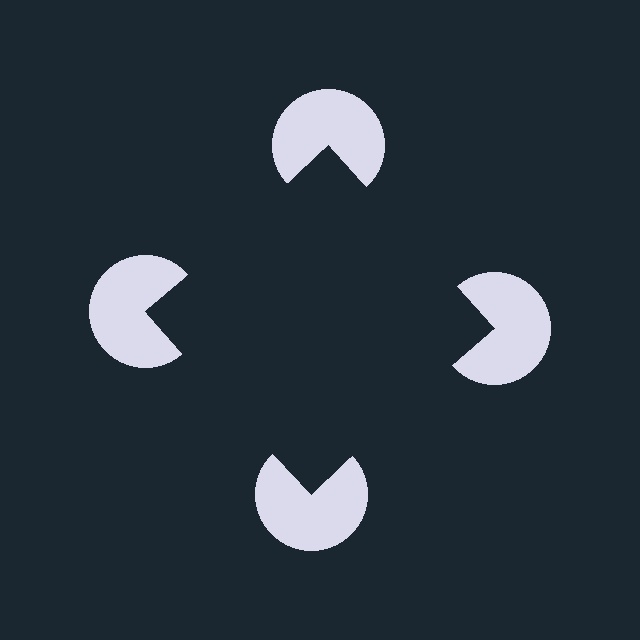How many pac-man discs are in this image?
There are 4 — one at each vertex of the illusory square.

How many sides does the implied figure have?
4 sides.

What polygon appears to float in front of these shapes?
An illusory square — its edges are inferred from the aligned wedge cuts in the pac-man discs, not physically drawn.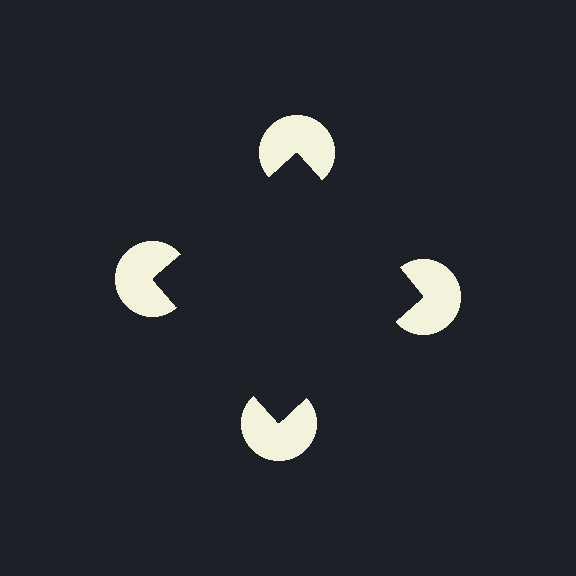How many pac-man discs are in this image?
There are 4 — one at each vertex of the illusory square.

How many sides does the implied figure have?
4 sides.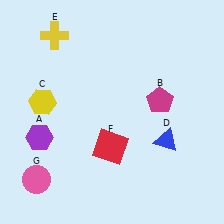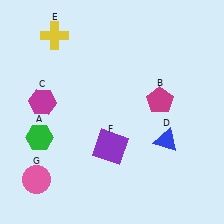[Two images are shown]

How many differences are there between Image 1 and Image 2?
There are 3 differences between the two images.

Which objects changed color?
A changed from purple to green. C changed from yellow to magenta. F changed from red to purple.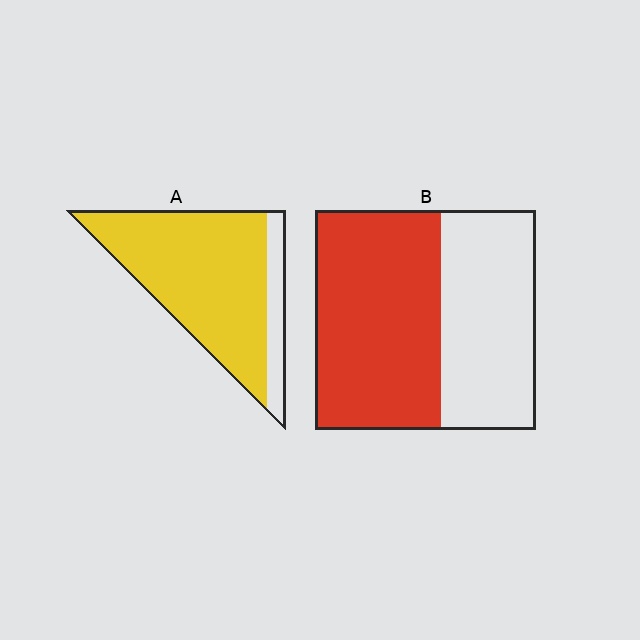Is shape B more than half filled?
Yes.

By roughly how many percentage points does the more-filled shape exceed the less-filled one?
By roughly 25 percentage points (A over B).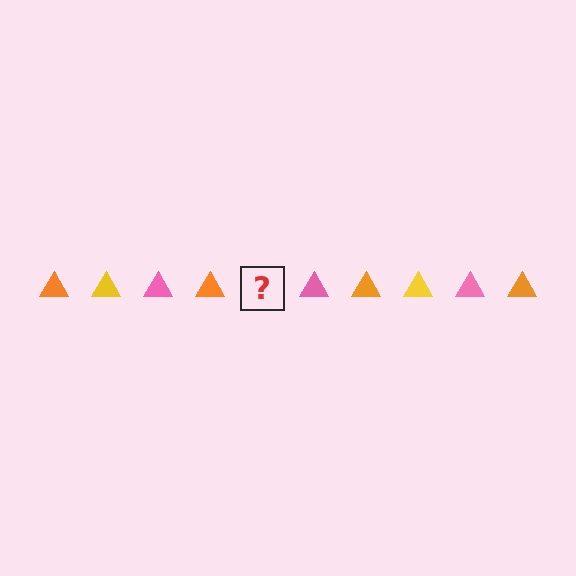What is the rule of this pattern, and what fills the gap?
The rule is that the pattern cycles through orange, yellow, pink triangles. The gap should be filled with a yellow triangle.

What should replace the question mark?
The question mark should be replaced with a yellow triangle.